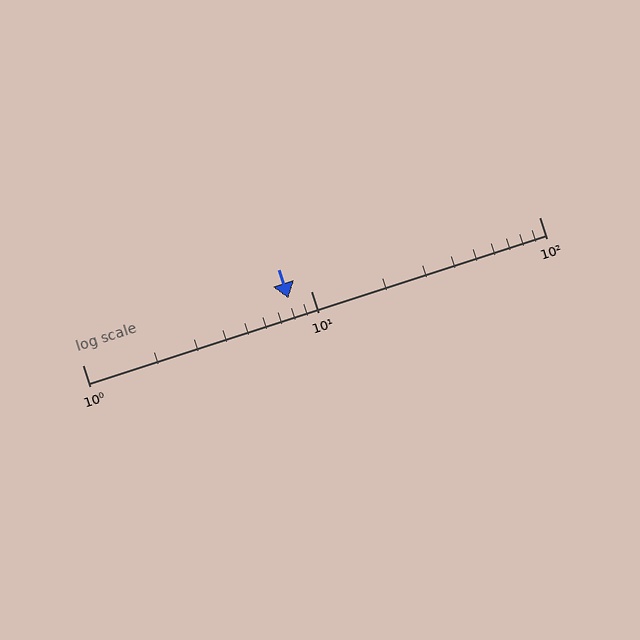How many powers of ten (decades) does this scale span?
The scale spans 2 decades, from 1 to 100.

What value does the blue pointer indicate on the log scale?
The pointer indicates approximately 8.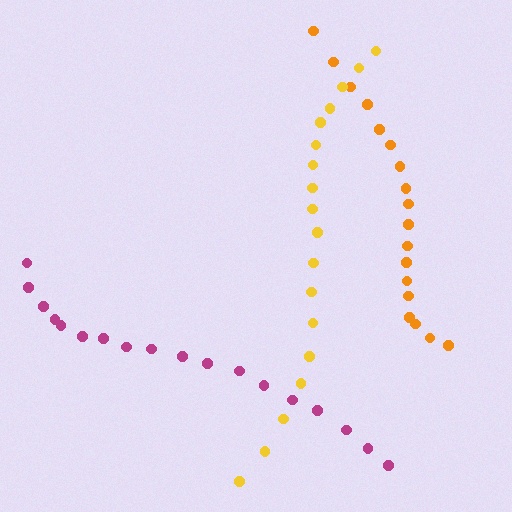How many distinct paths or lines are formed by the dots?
There are 3 distinct paths.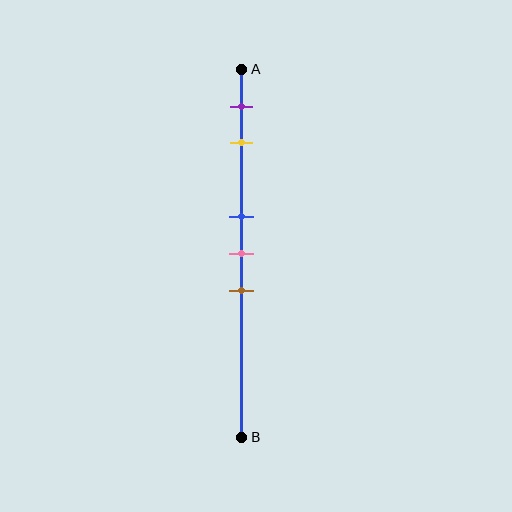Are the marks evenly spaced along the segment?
No, the marks are not evenly spaced.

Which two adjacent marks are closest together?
The blue and pink marks are the closest adjacent pair.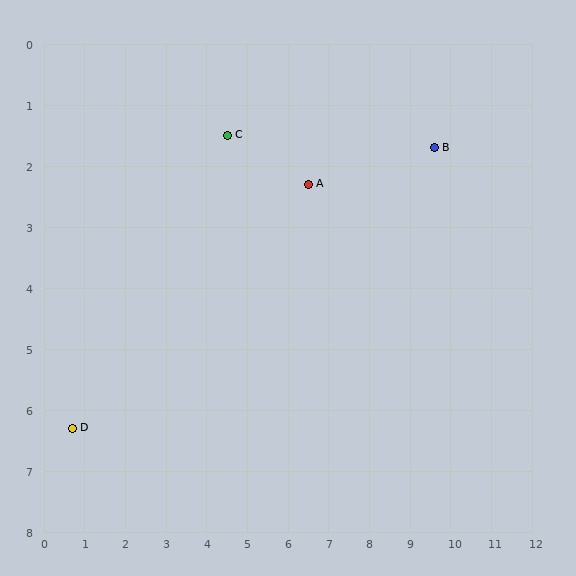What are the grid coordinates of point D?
Point D is at approximately (0.7, 6.3).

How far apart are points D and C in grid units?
Points D and C are about 6.1 grid units apart.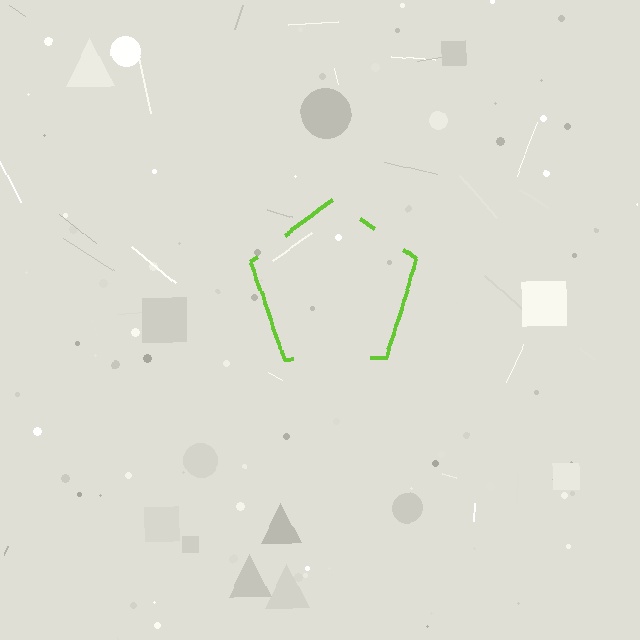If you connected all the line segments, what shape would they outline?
They would outline a pentagon.